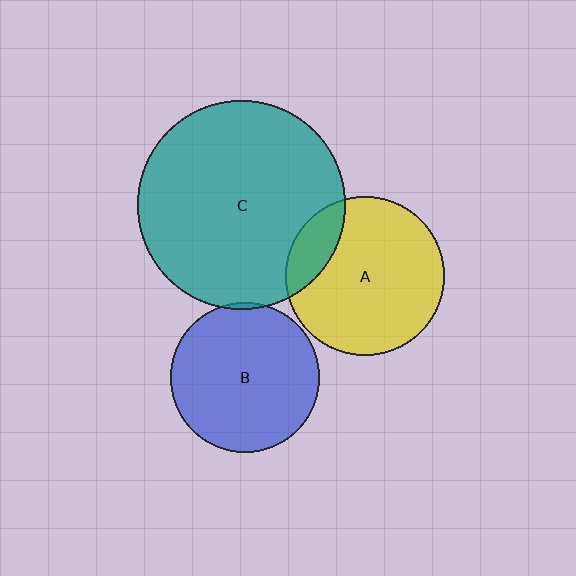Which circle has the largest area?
Circle C (teal).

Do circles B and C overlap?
Yes.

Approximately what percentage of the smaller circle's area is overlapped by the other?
Approximately 5%.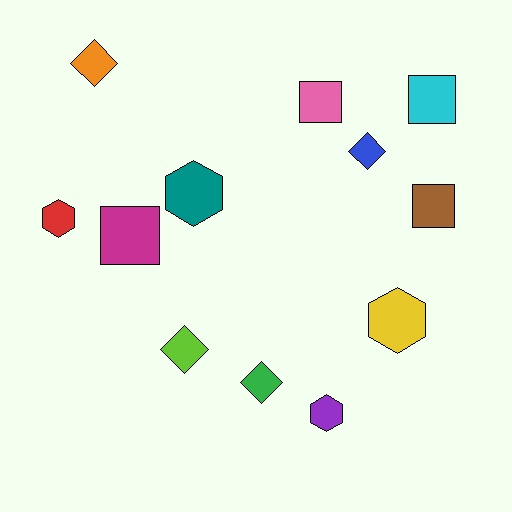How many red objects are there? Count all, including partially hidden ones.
There is 1 red object.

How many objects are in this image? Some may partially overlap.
There are 12 objects.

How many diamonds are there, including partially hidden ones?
There are 4 diamonds.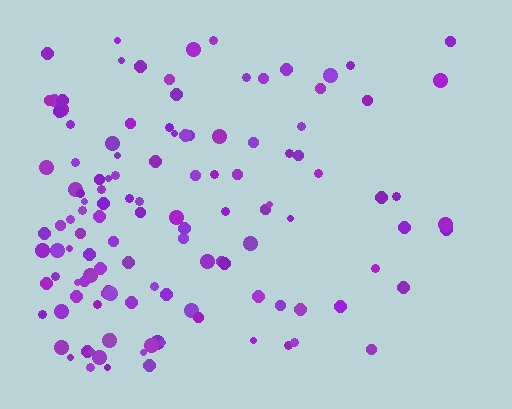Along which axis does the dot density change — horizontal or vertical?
Horizontal.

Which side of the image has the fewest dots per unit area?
The right.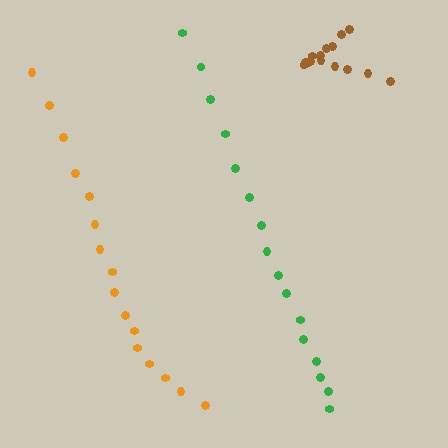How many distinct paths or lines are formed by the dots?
There are 3 distinct paths.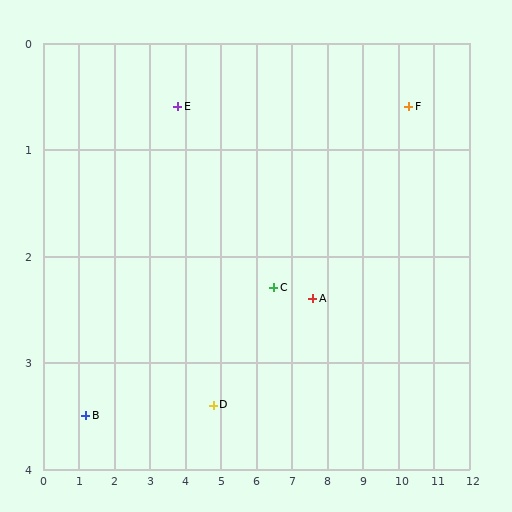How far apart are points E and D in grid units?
Points E and D are about 3.0 grid units apart.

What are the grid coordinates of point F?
Point F is at approximately (10.3, 0.6).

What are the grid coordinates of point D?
Point D is at approximately (4.8, 3.4).